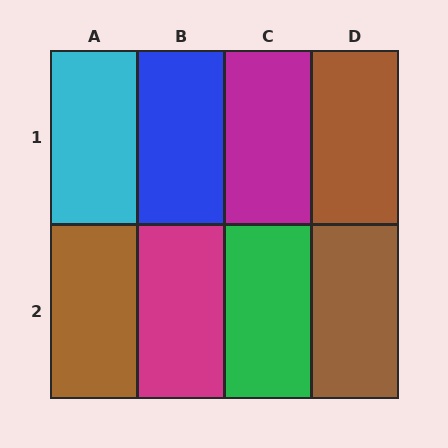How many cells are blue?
1 cell is blue.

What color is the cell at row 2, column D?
Brown.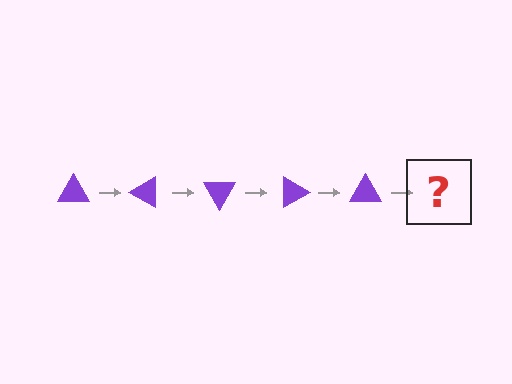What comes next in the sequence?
The next element should be a purple triangle rotated 150 degrees.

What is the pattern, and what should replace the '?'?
The pattern is that the triangle rotates 30 degrees each step. The '?' should be a purple triangle rotated 150 degrees.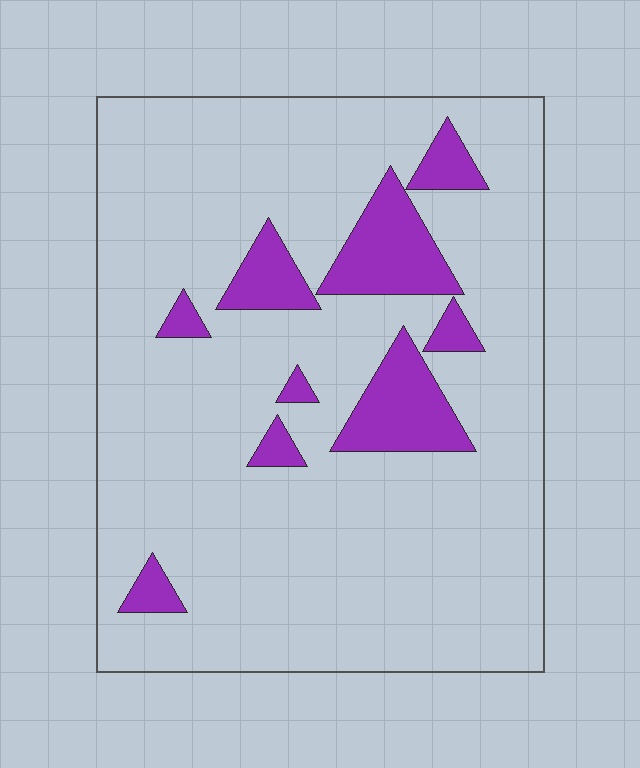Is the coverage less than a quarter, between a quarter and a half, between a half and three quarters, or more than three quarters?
Less than a quarter.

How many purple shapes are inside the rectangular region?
9.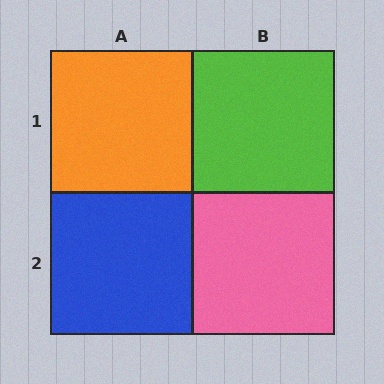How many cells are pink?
1 cell is pink.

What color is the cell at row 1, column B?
Lime.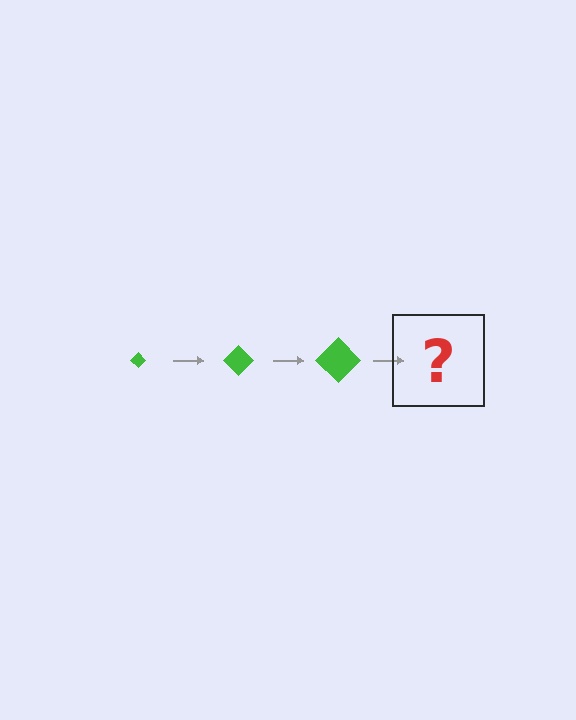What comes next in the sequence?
The next element should be a green diamond, larger than the previous one.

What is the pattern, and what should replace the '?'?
The pattern is that the diamond gets progressively larger each step. The '?' should be a green diamond, larger than the previous one.